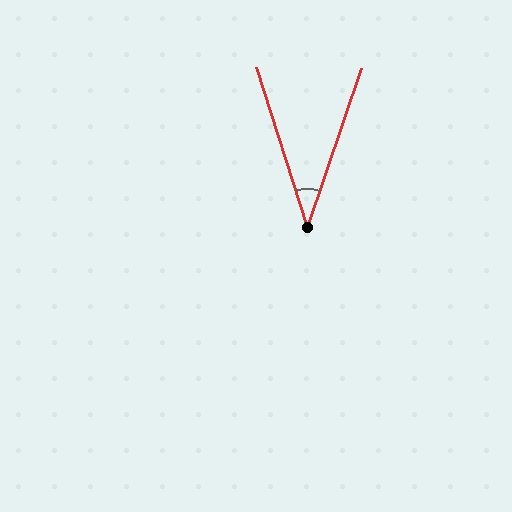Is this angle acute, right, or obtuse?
It is acute.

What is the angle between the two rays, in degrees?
Approximately 36 degrees.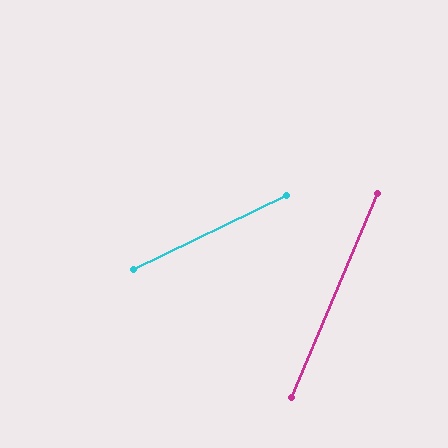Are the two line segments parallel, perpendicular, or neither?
Neither parallel nor perpendicular — they differ by about 41°.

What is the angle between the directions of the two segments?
Approximately 41 degrees.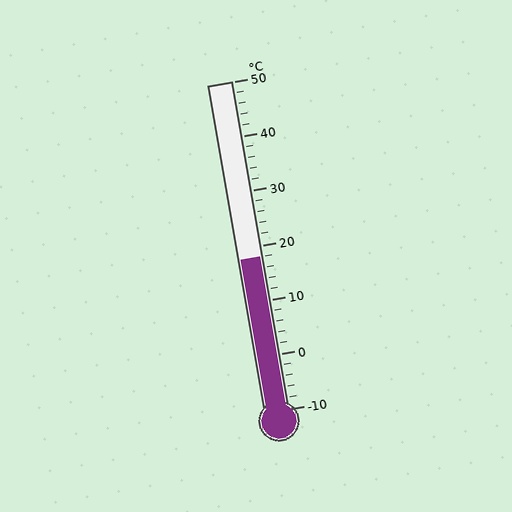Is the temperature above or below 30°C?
The temperature is below 30°C.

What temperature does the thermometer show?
The thermometer shows approximately 18°C.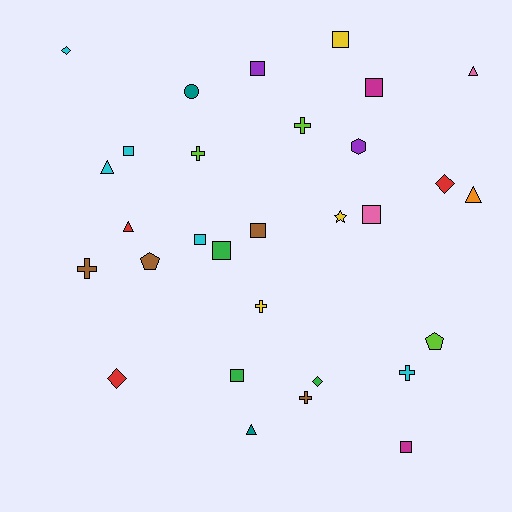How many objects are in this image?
There are 30 objects.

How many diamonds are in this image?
There are 4 diamonds.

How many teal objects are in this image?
There are 2 teal objects.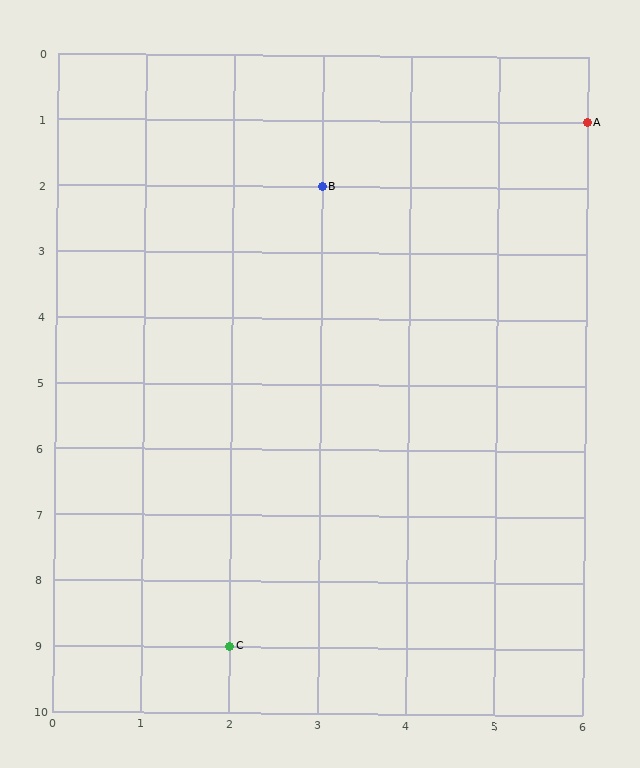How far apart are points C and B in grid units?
Points C and B are 1 column and 7 rows apart (about 7.1 grid units diagonally).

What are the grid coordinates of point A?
Point A is at grid coordinates (6, 1).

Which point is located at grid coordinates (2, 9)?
Point C is at (2, 9).